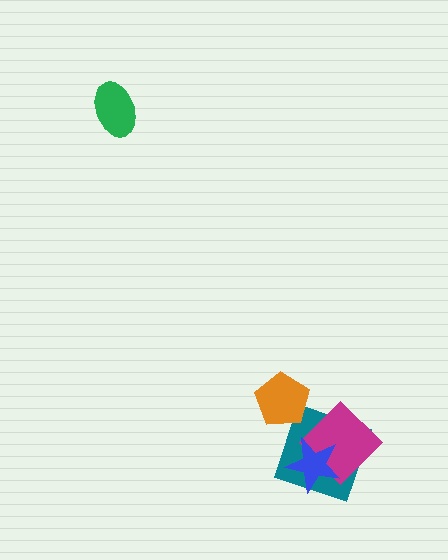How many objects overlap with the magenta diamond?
2 objects overlap with the magenta diamond.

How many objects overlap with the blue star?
2 objects overlap with the blue star.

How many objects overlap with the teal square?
2 objects overlap with the teal square.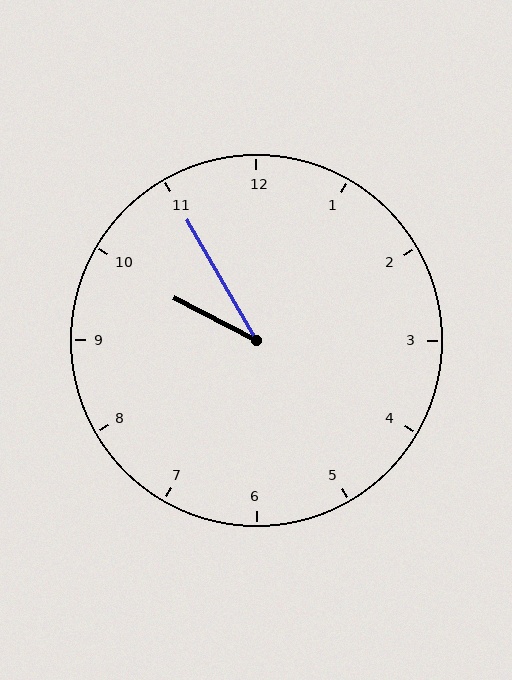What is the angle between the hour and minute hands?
Approximately 32 degrees.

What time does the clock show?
9:55.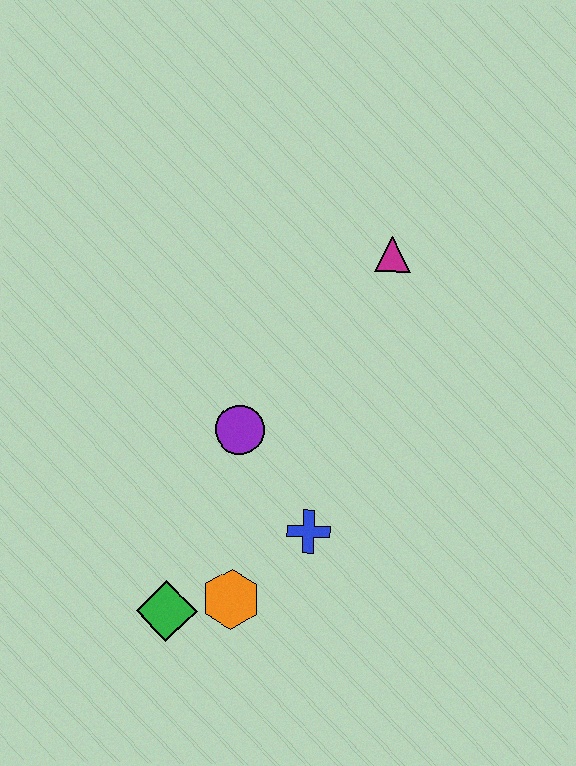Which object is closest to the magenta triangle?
The purple circle is closest to the magenta triangle.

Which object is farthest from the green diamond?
The magenta triangle is farthest from the green diamond.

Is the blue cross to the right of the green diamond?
Yes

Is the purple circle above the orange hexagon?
Yes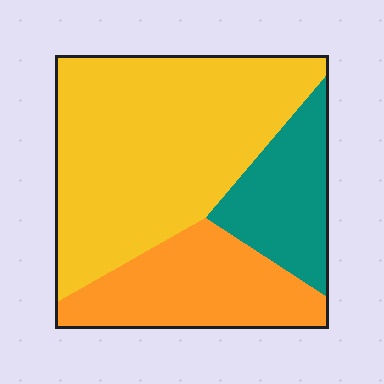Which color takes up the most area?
Yellow, at roughly 55%.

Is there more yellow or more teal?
Yellow.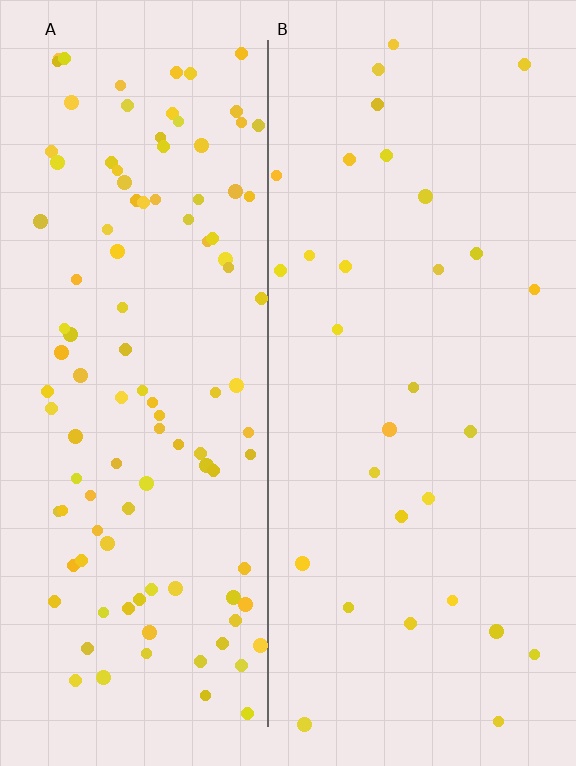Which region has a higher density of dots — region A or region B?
A (the left).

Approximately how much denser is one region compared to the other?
Approximately 3.8× — region A over region B.